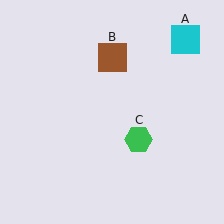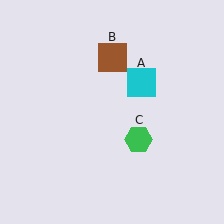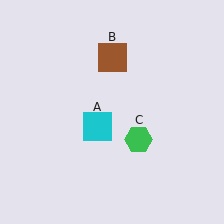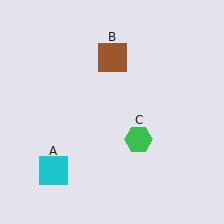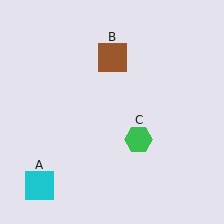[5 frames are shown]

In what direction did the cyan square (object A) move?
The cyan square (object A) moved down and to the left.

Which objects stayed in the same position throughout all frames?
Brown square (object B) and green hexagon (object C) remained stationary.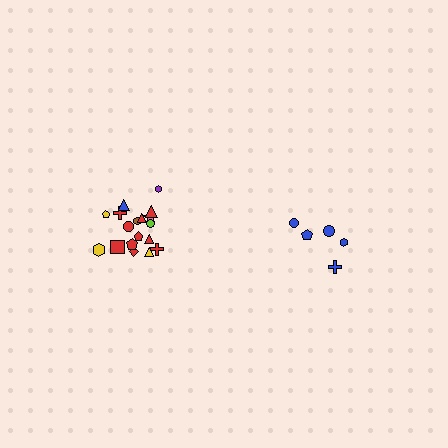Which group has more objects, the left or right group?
The left group.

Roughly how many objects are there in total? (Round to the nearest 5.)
Roughly 25 objects in total.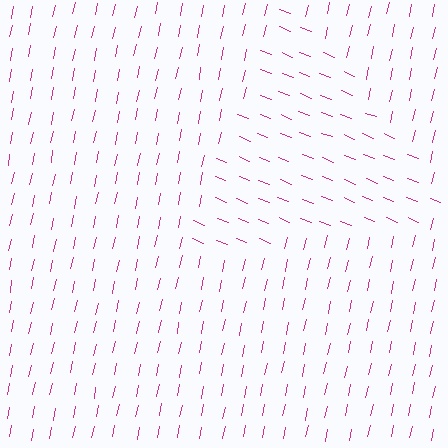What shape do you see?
I see a triangle.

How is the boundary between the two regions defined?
The boundary is defined purely by a change in line orientation (approximately 80 degrees difference). All lines are the same color and thickness.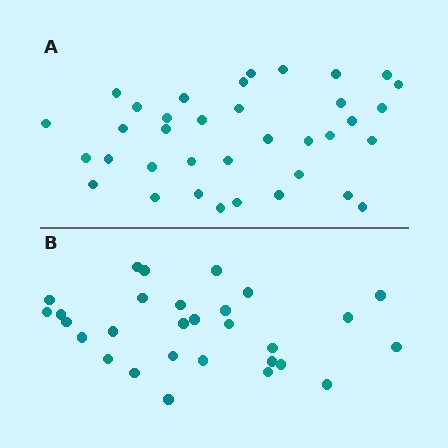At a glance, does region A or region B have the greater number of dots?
Region A (the top region) has more dots.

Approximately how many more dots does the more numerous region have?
Region A has roughly 8 or so more dots than region B.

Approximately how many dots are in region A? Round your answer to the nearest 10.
About 40 dots. (The exact count is 36, which rounds to 40.)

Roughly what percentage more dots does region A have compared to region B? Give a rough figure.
About 25% more.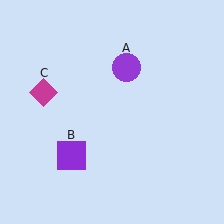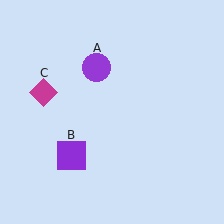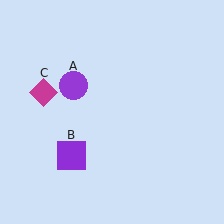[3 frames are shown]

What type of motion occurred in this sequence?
The purple circle (object A) rotated counterclockwise around the center of the scene.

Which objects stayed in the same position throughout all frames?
Purple square (object B) and magenta diamond (object C) remained stationary.